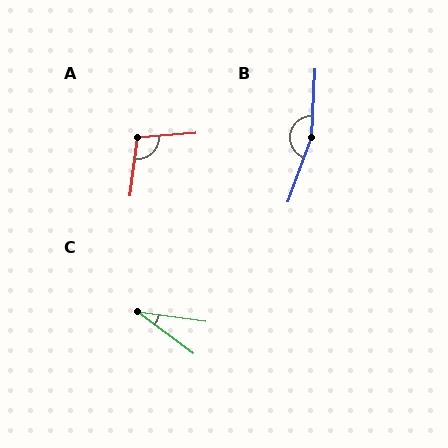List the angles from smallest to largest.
C (29°), A (102°), B (163°).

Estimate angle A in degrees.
Approximately 102 degrees.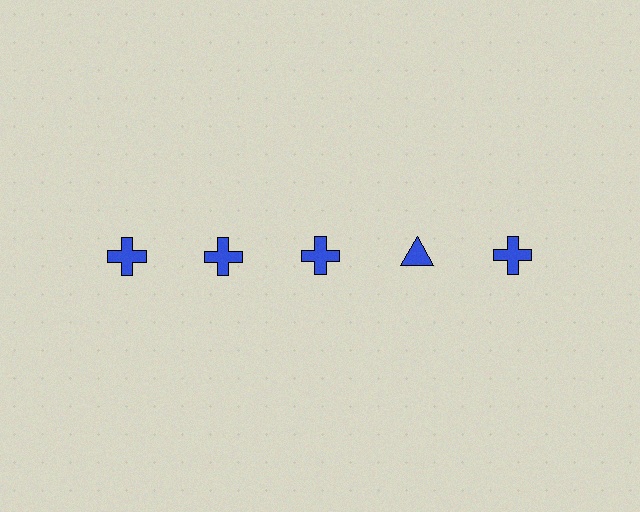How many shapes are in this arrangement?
There are 5 shapes arranged in a grid pattern.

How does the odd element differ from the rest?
It has a different shape: triangle instead of cross.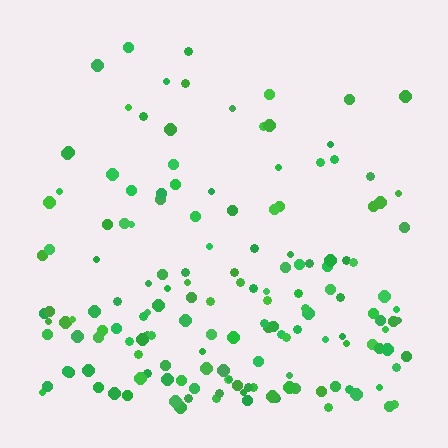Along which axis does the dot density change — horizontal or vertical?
Vertical.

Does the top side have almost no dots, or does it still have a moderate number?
Still a moderate number, just noticeably fewer than the bottom.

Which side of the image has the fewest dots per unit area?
The top.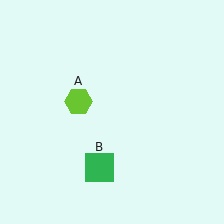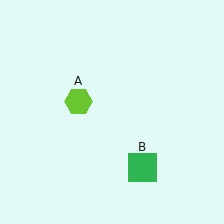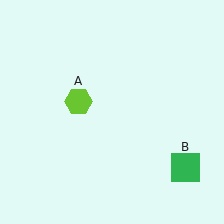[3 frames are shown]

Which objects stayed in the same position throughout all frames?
Lime hexagon (object A) remained stationary.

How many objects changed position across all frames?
1 object changed position: green square (object B).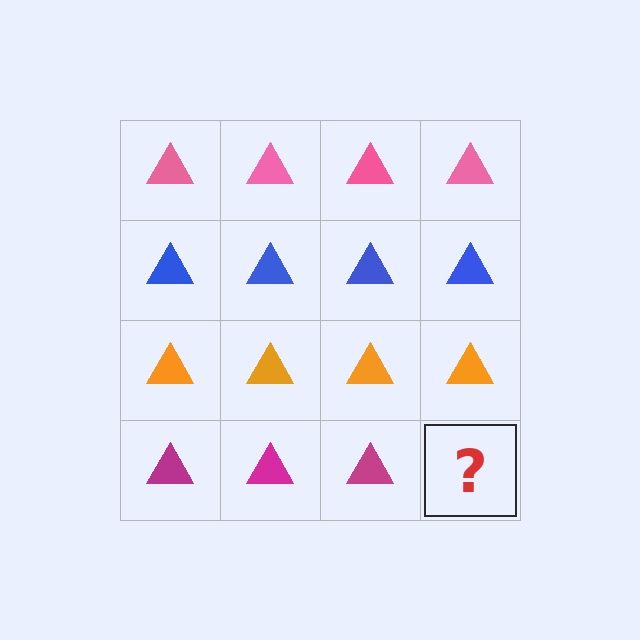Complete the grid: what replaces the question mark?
The question mark should be replaced with a magenta triangle.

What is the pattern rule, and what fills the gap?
The rule is that each row has a consistent color. The gap should be filled with a magenta triangle.